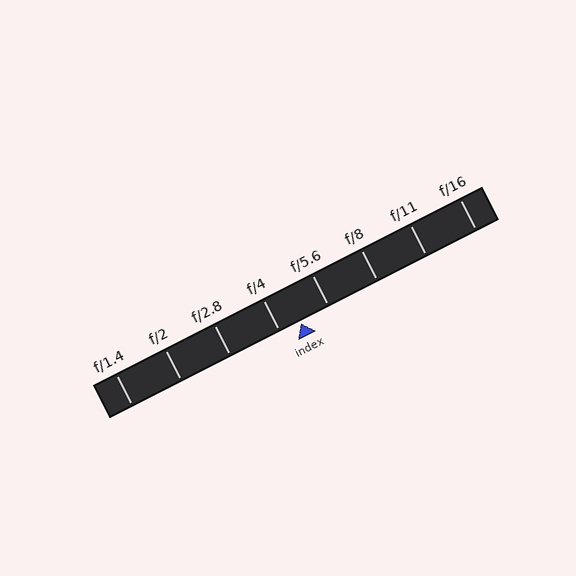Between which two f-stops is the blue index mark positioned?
The index mark is between f/4 and f/5.6.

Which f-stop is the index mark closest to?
The index mark is closest to f/4.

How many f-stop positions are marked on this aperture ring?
There are 8 f-stop positions marked.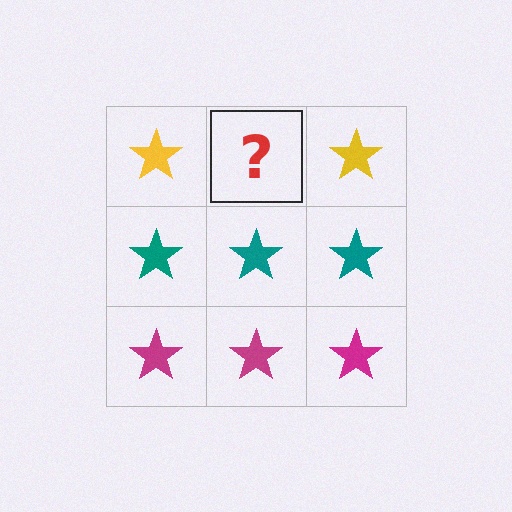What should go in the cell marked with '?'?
The missing cell should contain a yellow star.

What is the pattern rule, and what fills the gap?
The rule is that each row has a consistent color. The gap should be filled with a yellow star.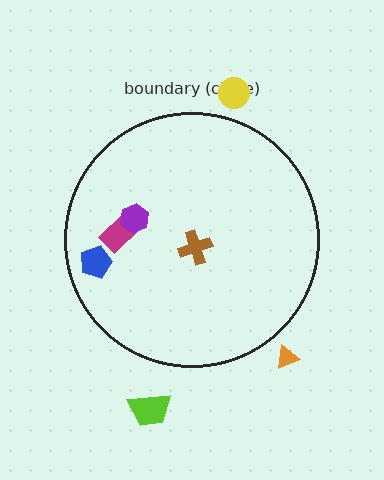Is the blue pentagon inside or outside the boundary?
Inside.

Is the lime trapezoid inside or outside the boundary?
Outside.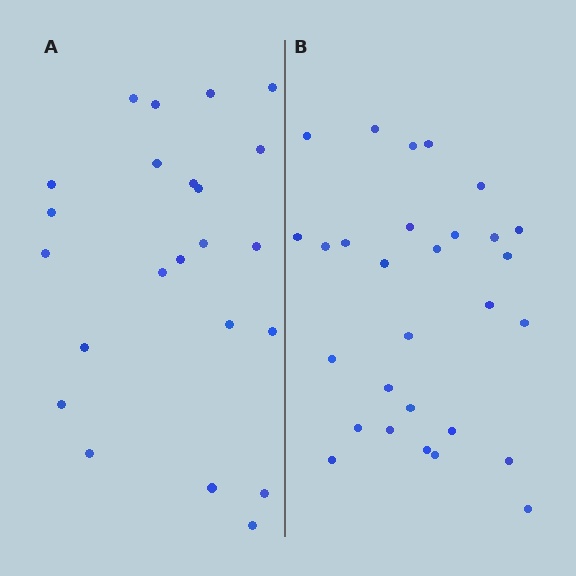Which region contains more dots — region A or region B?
Region B (the right region) has more dots.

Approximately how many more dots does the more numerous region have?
Region B has about 6 more dots than region A.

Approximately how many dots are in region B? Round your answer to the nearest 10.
About 30 dots. (The exact count is 29, which rounds to 30.)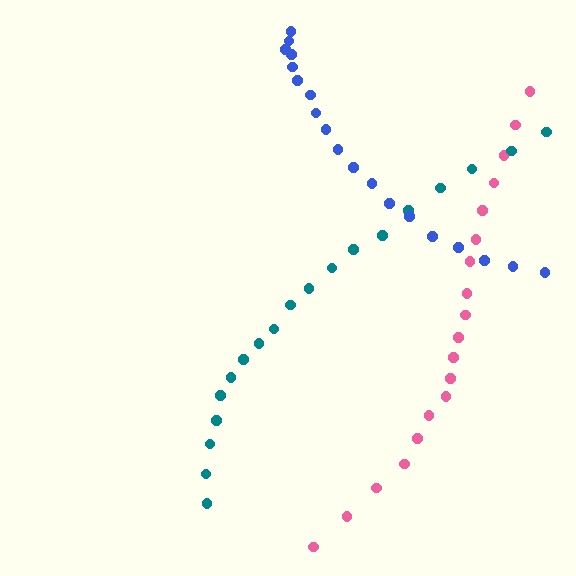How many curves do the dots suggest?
There are 3 distinct paths.